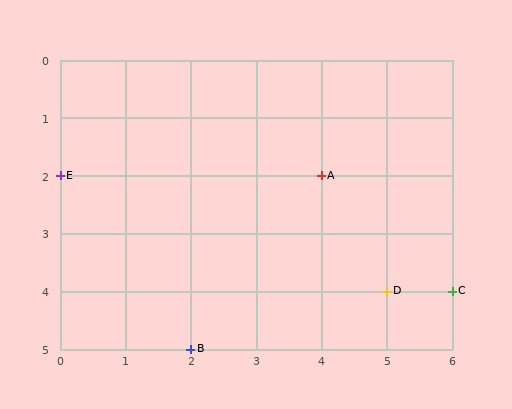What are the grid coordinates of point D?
Point D is at grid coordinates (5, 4).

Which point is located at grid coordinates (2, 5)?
Point B is at (2, 5).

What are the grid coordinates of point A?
Point A is at grid coordinates (4, 2).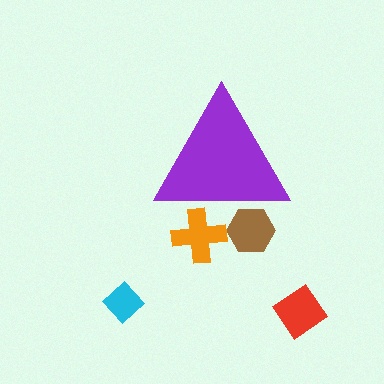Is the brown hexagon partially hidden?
Yes, the brown hexagon is partially hidden behind the purple triangle.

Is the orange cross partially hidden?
Yes, the orange cross is partially hidden behind the purple triangle.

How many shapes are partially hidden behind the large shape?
2 shapes are partially hidden.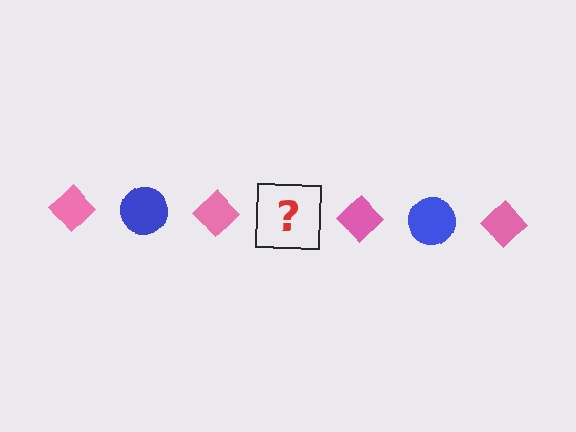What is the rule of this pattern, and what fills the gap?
The rule is that the pattern alternates between pink diamond and blue circle. The gap should be filled with a blue circle.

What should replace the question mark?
The question mark should be replaced with a blue circle.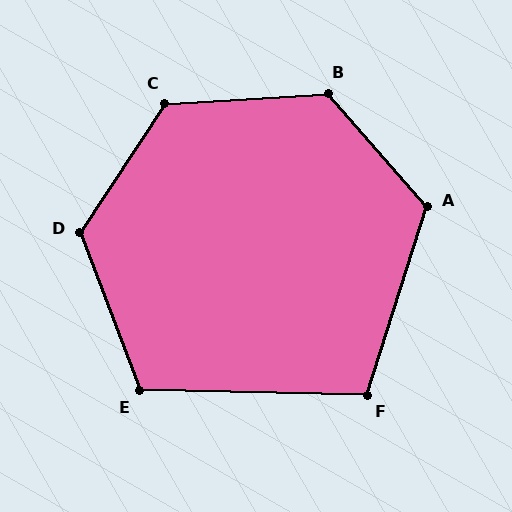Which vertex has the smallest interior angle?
F, at approximately 107 degrees.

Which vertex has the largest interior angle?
B, at approximately 128 degrees.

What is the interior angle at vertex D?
Approximately 126 degrees (obtuse).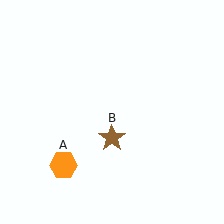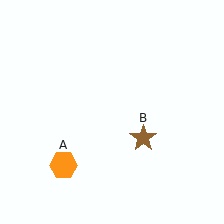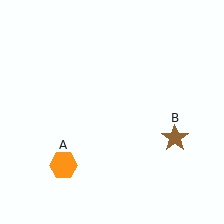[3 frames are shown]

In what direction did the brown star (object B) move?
The brown star (object B) moved right.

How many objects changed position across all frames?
1 object changed position: brown star (object B).